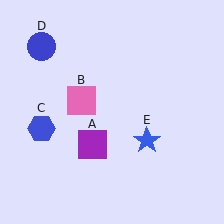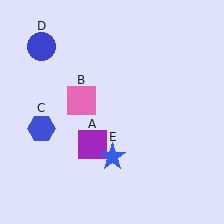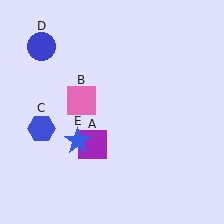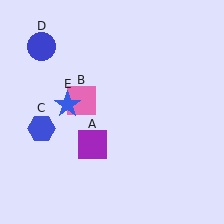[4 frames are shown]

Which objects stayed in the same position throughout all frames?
Purple square (object A) and pink square (object B) and blue hexagon (object C) and blue circle (object D) remained stationary.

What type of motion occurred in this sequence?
The blue star (object E) rotated clockwise around the center of the scene.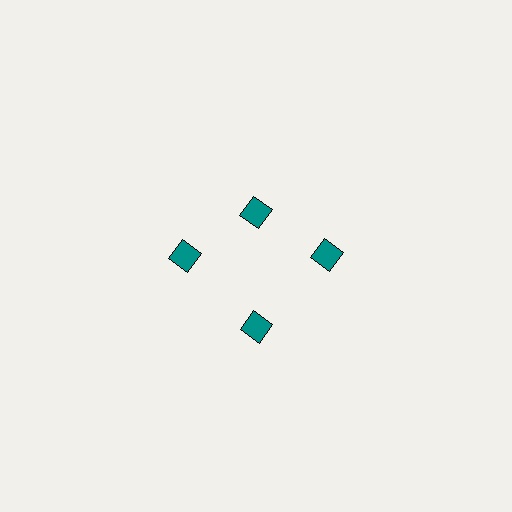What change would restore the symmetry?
The symmetry would be restored by moving it outward, back onto the ring so that all 4 diamonds sit at equal angles and equal distance from the center.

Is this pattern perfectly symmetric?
No. The 4 teal diamonds are arranged in a ring, but one element near the 12 o'clock position is pulled inward toward the center, breaking the 4-fold rotational symmetry.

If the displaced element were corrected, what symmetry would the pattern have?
It would have 4-fold rotational symmetry — the pattern would map onto itself every 90 degrees.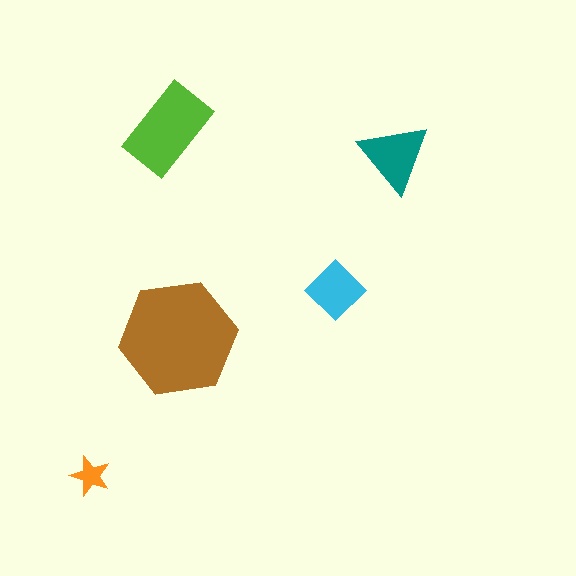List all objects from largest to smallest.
The brown hexagon, the lime rectangle, the teal triangle, the cyan diamond, the orange star.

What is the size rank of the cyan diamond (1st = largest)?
4th.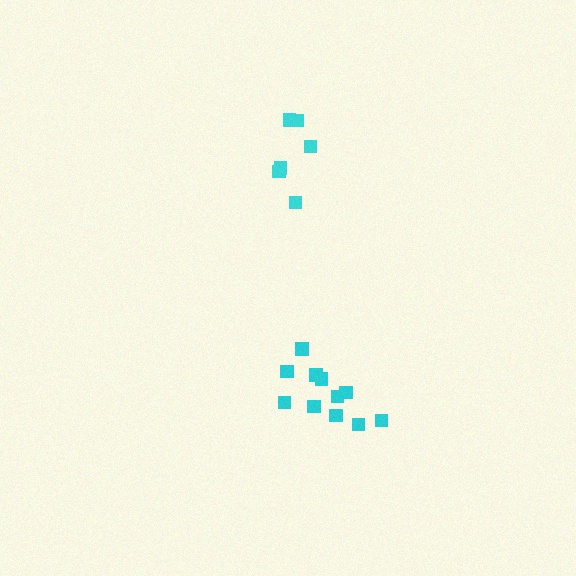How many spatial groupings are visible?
There are 2 spatial groupings.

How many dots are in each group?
Group 1: 6 dots, Group 2: 11 dots (17 total).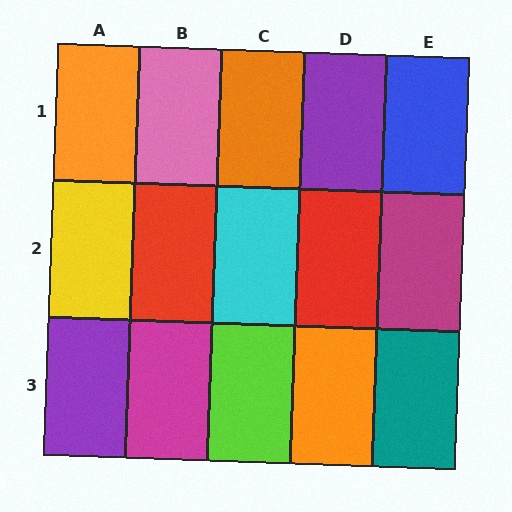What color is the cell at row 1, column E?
Blue.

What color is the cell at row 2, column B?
Red.